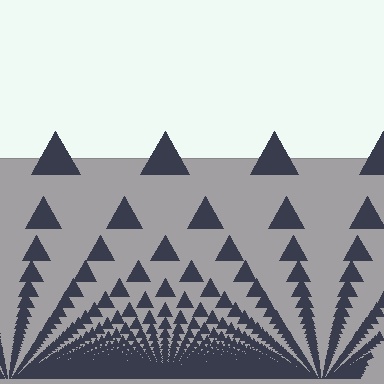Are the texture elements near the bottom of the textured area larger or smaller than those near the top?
Smaller. The gradient is inverted — elements near the bottom are smaller and denser.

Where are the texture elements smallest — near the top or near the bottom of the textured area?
Near the bottom.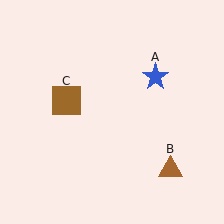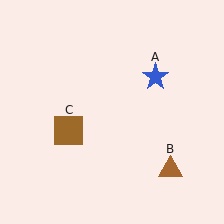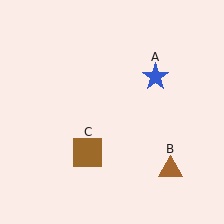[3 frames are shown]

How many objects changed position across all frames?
1 object changed position: brown square (object C).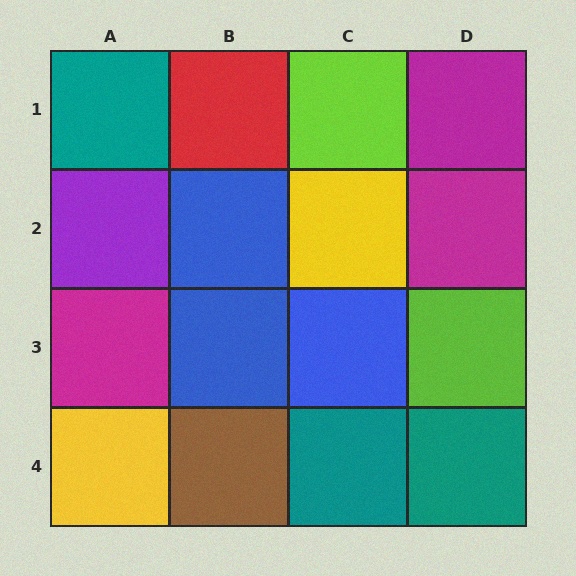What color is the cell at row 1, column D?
Magenta.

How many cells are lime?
2 cells are lime.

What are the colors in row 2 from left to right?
Purple, blue, yellow, magenta.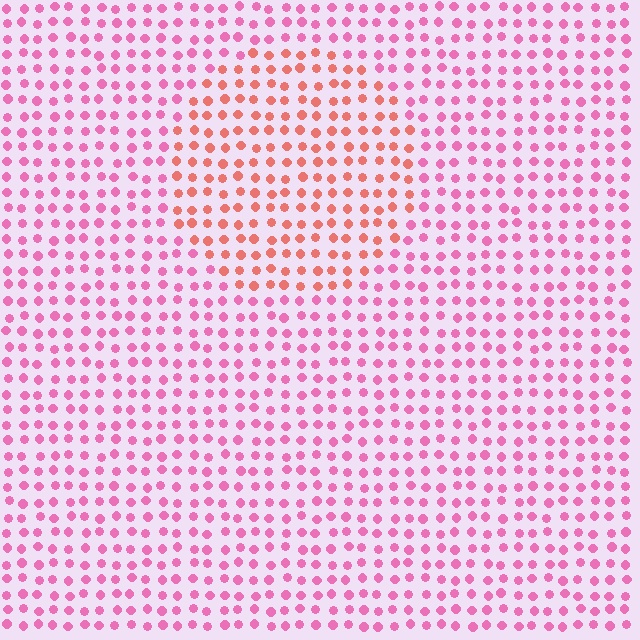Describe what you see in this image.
The image is filled with small pink elements in a uniform arrangement. A circle-shaped region is visible where the elements are tinted to a slightly different hue, forming a subtle color boundary.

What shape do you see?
I see a circle.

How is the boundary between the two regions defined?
The boundary is defined purely by a slight shift in hue (about 37 degrees). Spacing, size, and orientation are identical on both sides.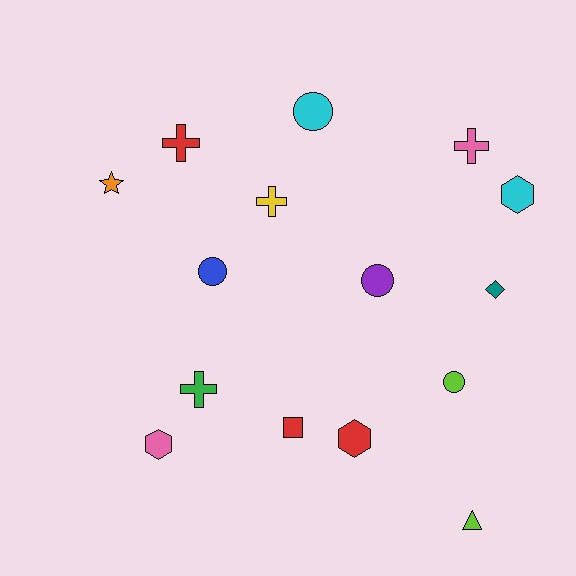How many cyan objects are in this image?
There are 2 cyan objects.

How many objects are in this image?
There are 15 objects.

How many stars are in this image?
There is 1 star.